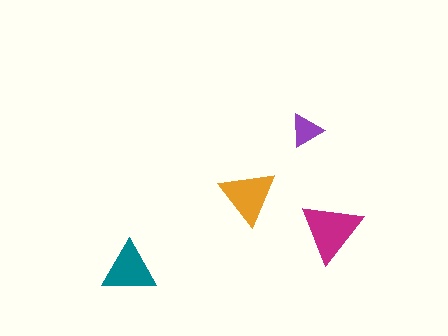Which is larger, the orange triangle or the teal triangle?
The orange one.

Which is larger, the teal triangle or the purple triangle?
The teal one.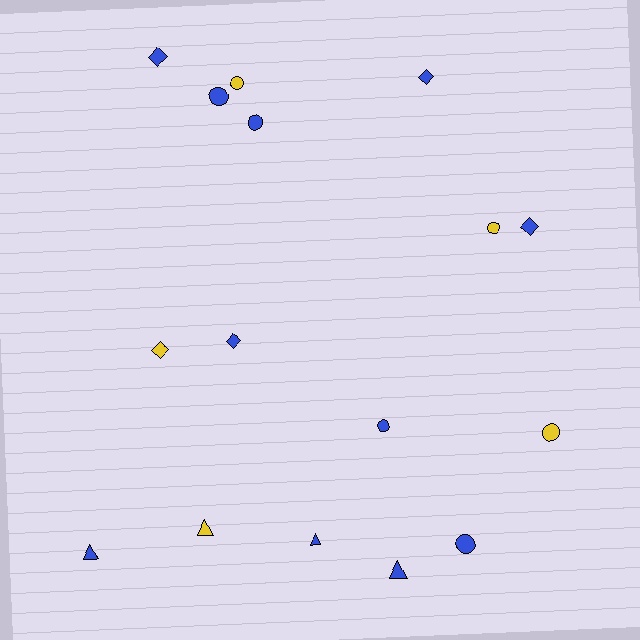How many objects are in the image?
There are 16 objects.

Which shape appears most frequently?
Circle, with 7 objects.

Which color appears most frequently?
Blue, with 11 objects.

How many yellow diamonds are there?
There is 1 yellow diamond.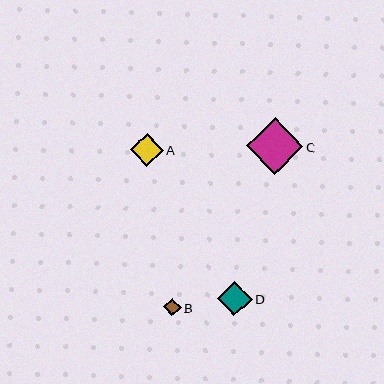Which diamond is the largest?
Diamond C is the largest with a size of approximately 56 pixels.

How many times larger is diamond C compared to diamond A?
Diamond C is approximately 1.7 times the size of diamond A.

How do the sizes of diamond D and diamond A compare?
Diamond D and diamond A are approximately the same size.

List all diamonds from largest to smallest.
From largest to smallest: C, D, A, B.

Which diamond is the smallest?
Diamond B is the smallest with a size of approximately 17 pixels.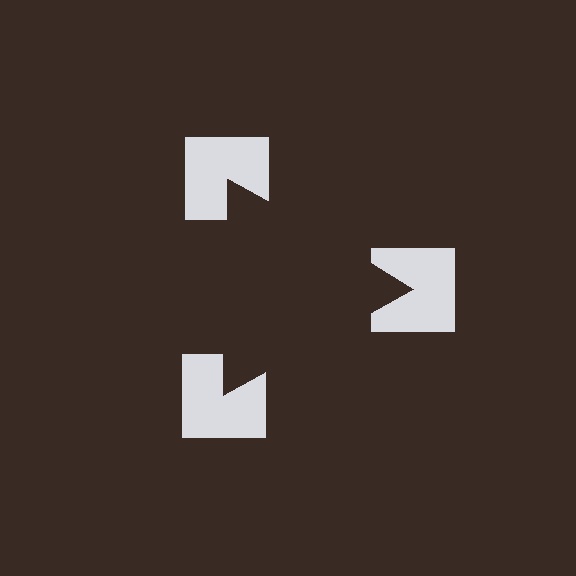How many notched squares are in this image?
There are 3 — one at each vertex of the illusory triangle.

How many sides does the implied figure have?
3 sides.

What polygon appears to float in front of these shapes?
An illusory triangle — its edges are inferred from the aligned wedge cuts in the notched squares, not physically drawn.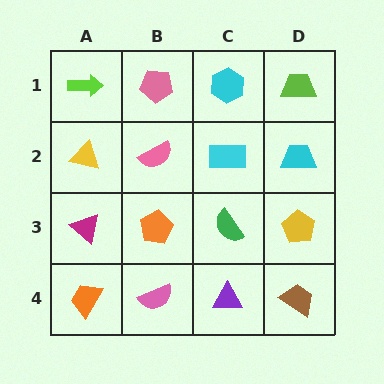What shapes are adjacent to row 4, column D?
A yellow pentagon (row 3, column D), a purple triangle (row 4, column C).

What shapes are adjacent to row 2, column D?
A lime trapezoid (row 1, column D), a yellow pentagon (row 3, column D), a cyan rectangle (row 2, column C).